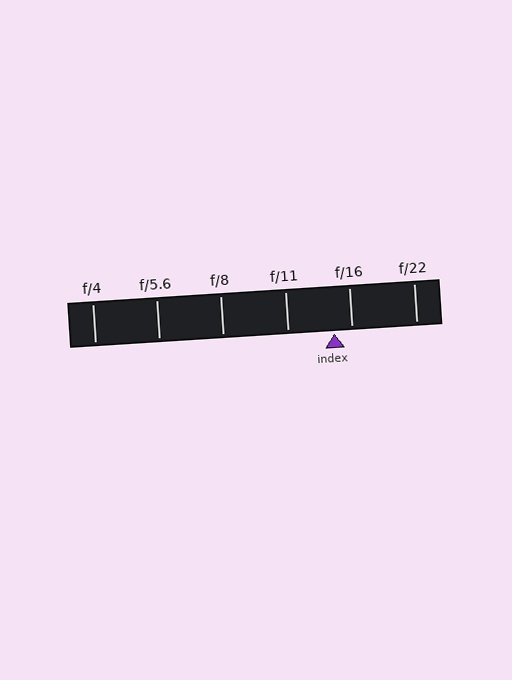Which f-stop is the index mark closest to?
The index mark is closest to f/16.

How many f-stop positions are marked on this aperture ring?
There are 6 f-stop positions marked.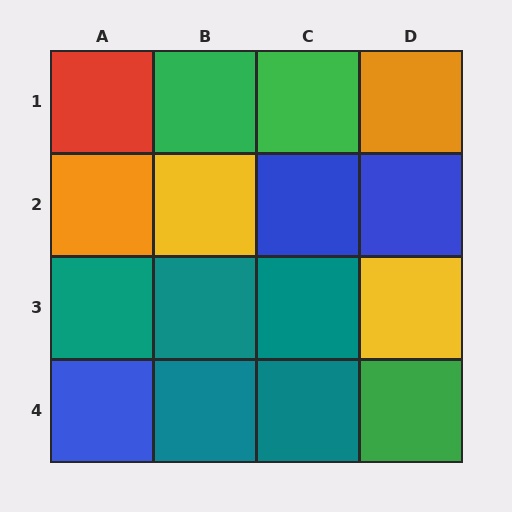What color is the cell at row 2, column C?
Blue.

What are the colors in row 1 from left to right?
Red, green, green, orange.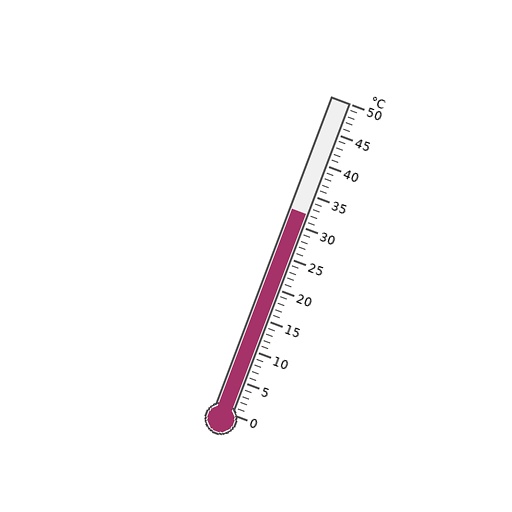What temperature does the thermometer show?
The thermometer shows approximately 32°C.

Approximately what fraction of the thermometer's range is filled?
The thermometer is filled to approximately 65% of its range.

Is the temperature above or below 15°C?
The temperature is above 15°C.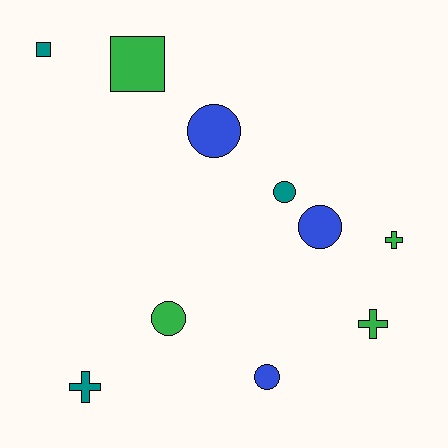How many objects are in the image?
There are 10 objects.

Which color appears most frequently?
Green, with 4 objects.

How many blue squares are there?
There are no blue squares.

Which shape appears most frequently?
Circle, with 5 objects.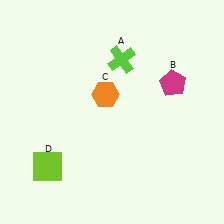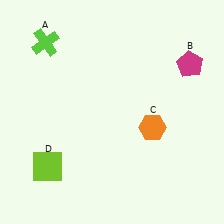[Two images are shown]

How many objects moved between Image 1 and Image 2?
3 objects moved between the two images.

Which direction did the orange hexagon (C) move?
The orange hexagon (C) moved right.